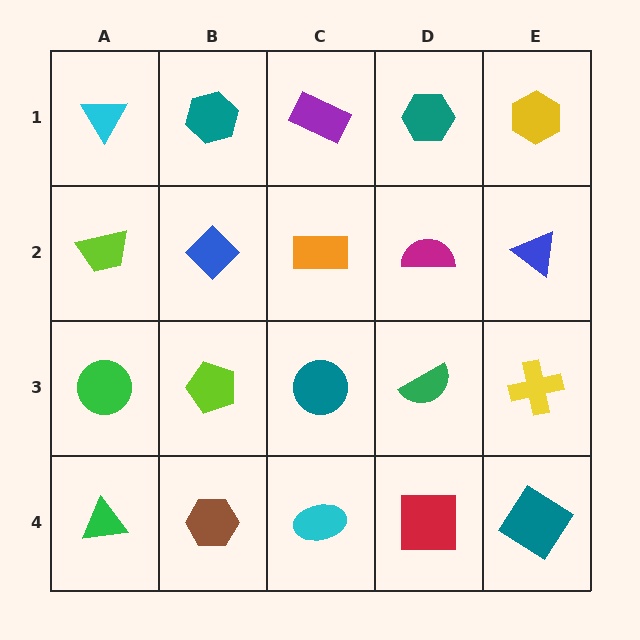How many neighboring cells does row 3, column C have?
4.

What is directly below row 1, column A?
A lime trapezoid.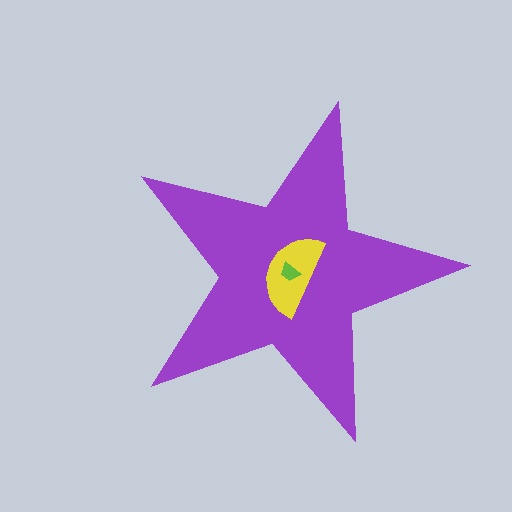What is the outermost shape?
The purple star.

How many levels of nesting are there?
3.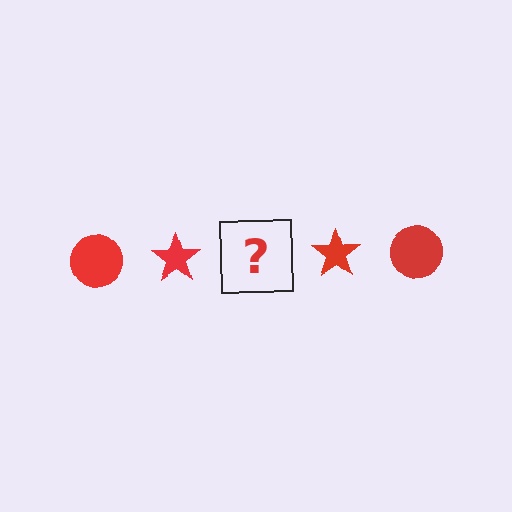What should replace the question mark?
The question mark should be replaced with a red circle.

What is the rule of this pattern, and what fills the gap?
The rule is that the pattern cycles through circle, star shapes in red. The gap should be filled with a red circle.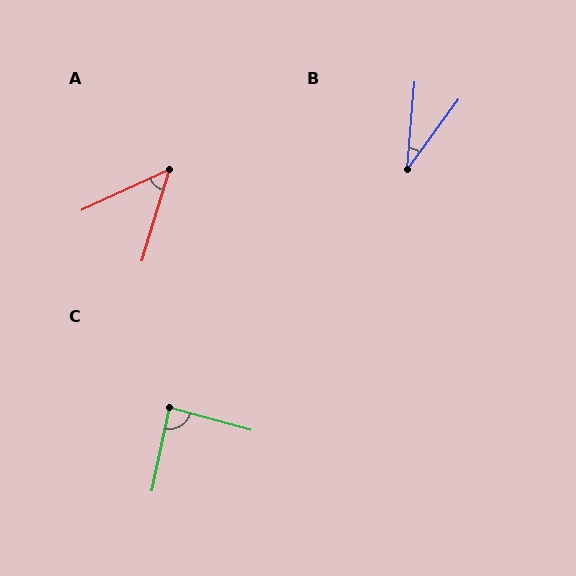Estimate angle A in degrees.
Approximately 48 degrees.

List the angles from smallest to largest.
B (32°), A (48°), C (86°).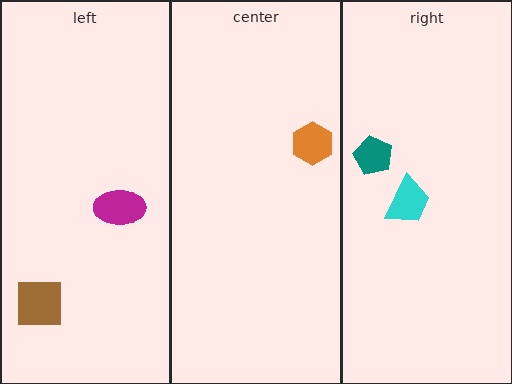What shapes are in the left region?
The magenta ellipse, the brown square.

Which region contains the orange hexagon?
The center region.